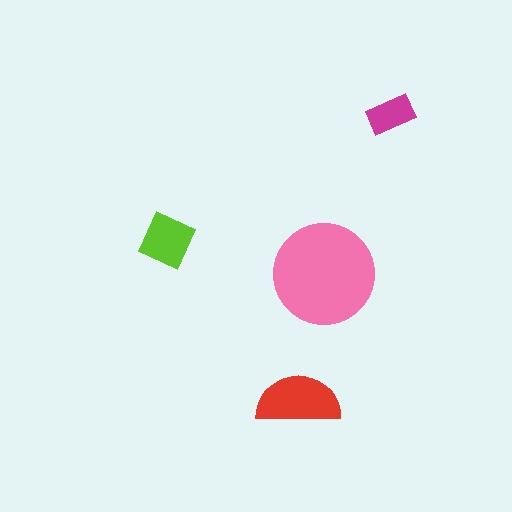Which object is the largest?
The pink circle.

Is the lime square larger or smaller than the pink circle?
Smaller.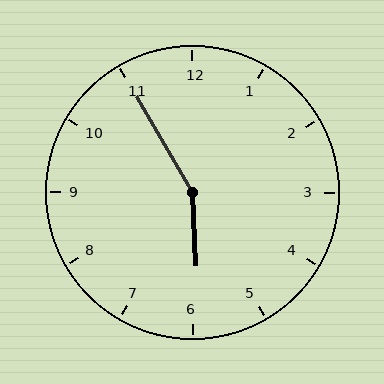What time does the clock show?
5:55.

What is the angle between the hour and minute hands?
Approximately 152 degrees.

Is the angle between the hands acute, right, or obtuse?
It is obtuse.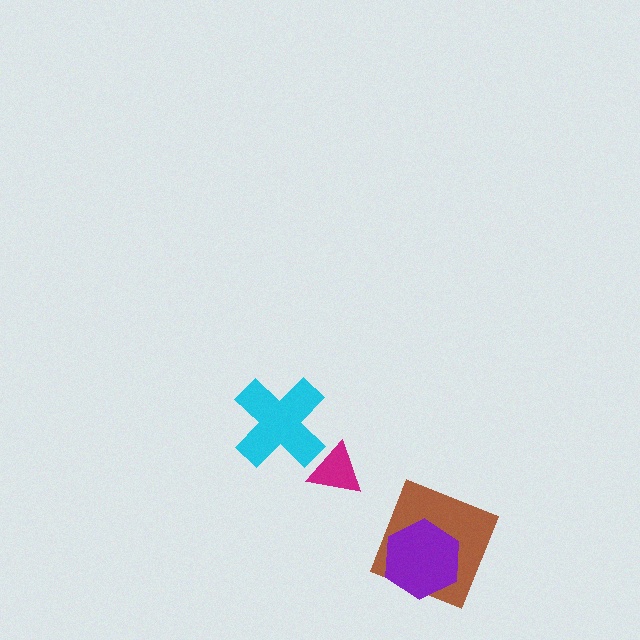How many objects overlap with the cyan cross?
0 objects overlap with the cyan cross.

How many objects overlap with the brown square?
1 object overlaps with the brown square.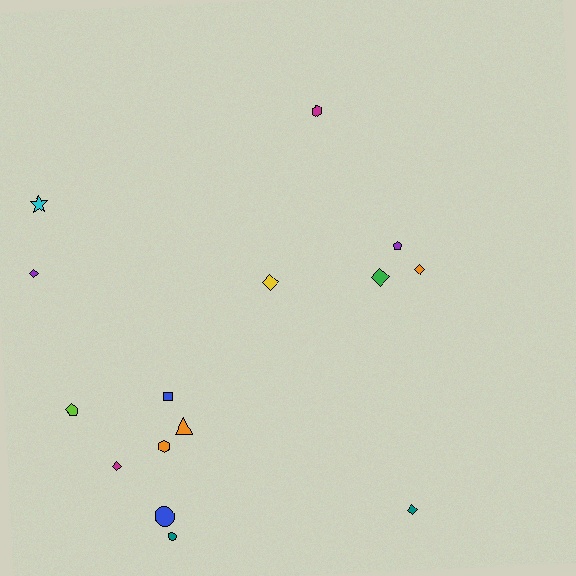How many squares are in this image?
There is 1 square.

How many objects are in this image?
There are 15 objects.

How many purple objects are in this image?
There are 2 purple objects.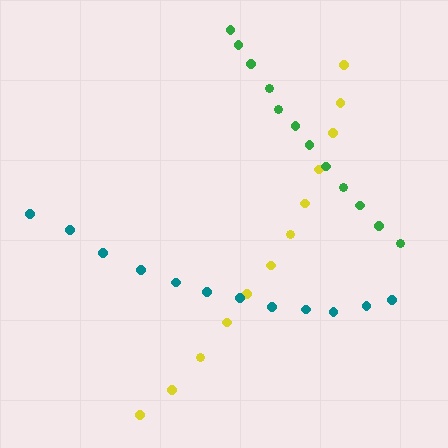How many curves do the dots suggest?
There are 3 distinct paths.